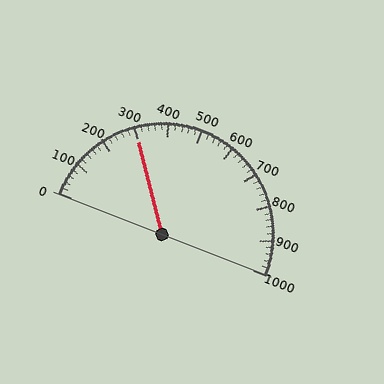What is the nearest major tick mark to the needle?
The nearest major tick mark is 300.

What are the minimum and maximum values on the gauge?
The gauge ranges from 0 to 1000.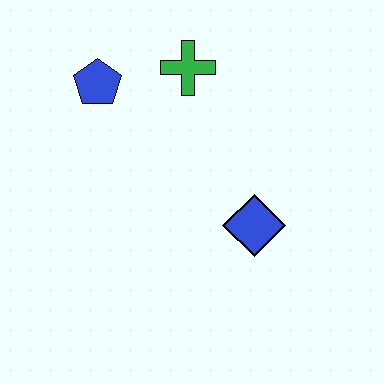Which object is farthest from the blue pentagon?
The blue diamond is farthest from the blue pentagon.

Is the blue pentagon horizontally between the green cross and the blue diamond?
No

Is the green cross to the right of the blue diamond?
No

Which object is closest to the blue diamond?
The green cross is closest to the blue diamond.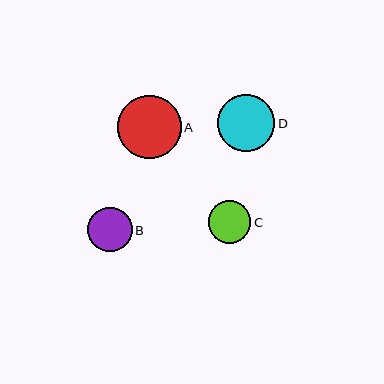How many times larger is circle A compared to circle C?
Circle A is approximately 1.5 times the size of circle C.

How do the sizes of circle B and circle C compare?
Circle B and circle C are approximately the same size.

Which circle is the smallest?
Circle C is the smallest with a size of approximately 43 pixels.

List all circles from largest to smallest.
From largest to smallest: A, D, B, C.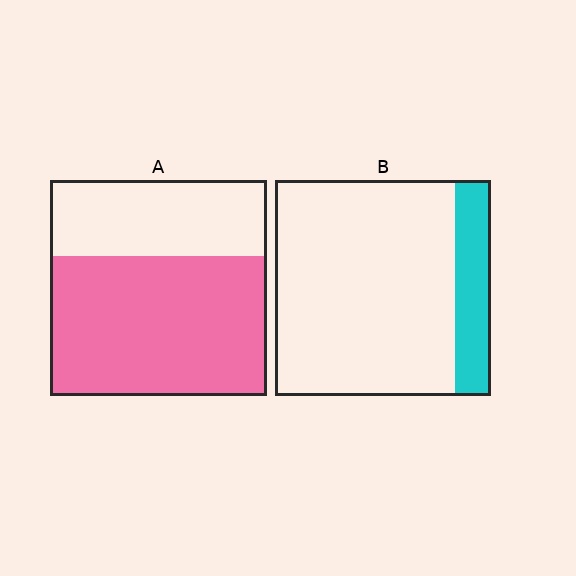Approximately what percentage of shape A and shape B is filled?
A is approximately 65% and B is approximately 15%.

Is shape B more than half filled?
No.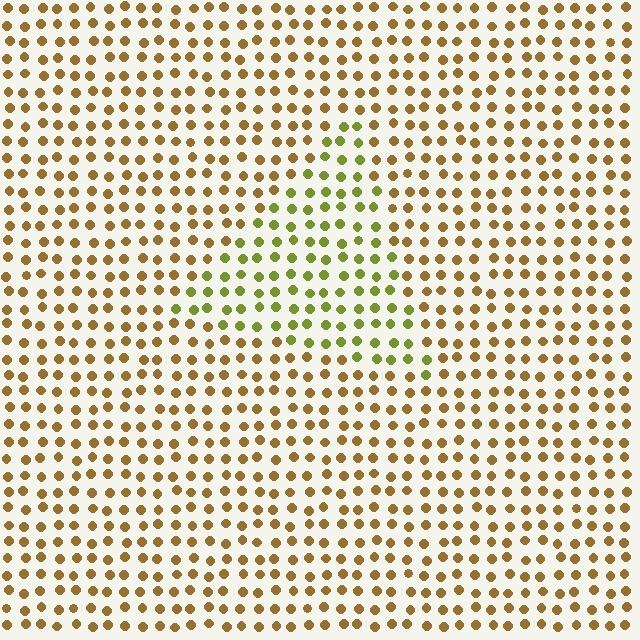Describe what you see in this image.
The image is filled with small brown elements in a uniform arrangement. A triangle-shaped region is visible where the elements are tinted to a slightly different hue, forming a subtle color boundary.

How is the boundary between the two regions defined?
The boundary is defined purely by a slight shift in hue (about 40 degrees). Spacing, size, and orientation are identical on both sides.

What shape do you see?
I see a triangle.